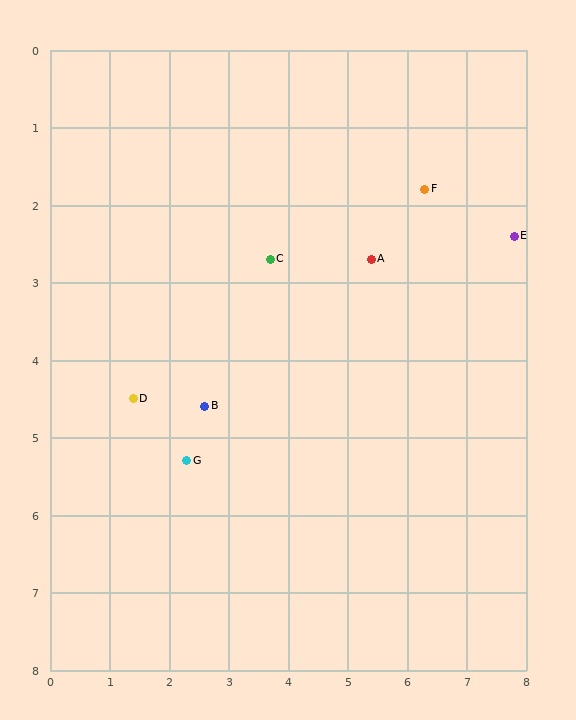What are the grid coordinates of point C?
Point C is at approximately (3.7, 2.7).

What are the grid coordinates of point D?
Point D is at approximately (1.4, 4.5).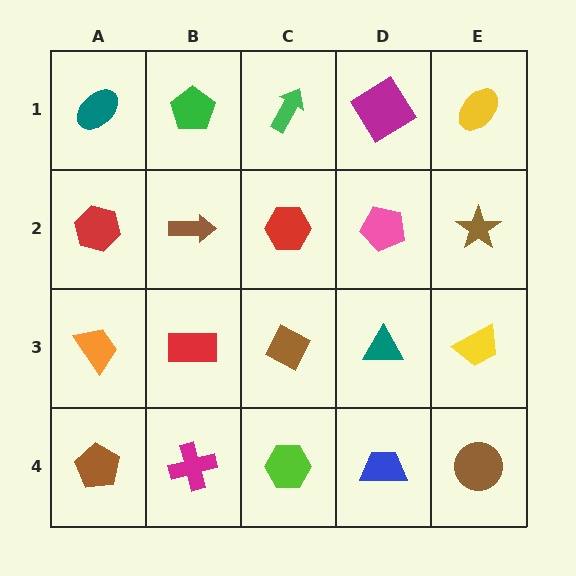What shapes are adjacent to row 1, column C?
A red hexagon (row 2, column C), a green pentagon (row 1, column B), a magenta diamond (row 1, column D).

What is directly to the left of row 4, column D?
A lime hexagon.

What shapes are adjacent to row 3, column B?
A brown arrow (row 2, column B), a magenta cross (row 4, column B), an orange trapezoid (row 3, column A), a brown diamond (row 3, column C).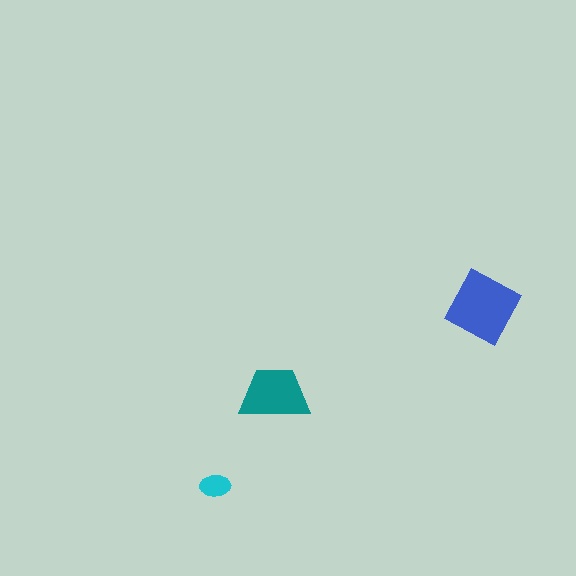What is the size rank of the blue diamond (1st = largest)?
1st.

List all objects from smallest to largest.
The cyan ellipse, the teal trapezoid, the blue diamond.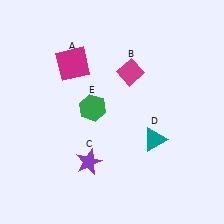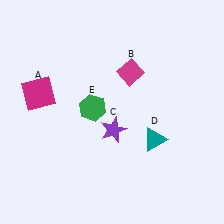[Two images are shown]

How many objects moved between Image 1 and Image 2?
2 objects moved between the two images.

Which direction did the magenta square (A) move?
The magenta square (A) moved left.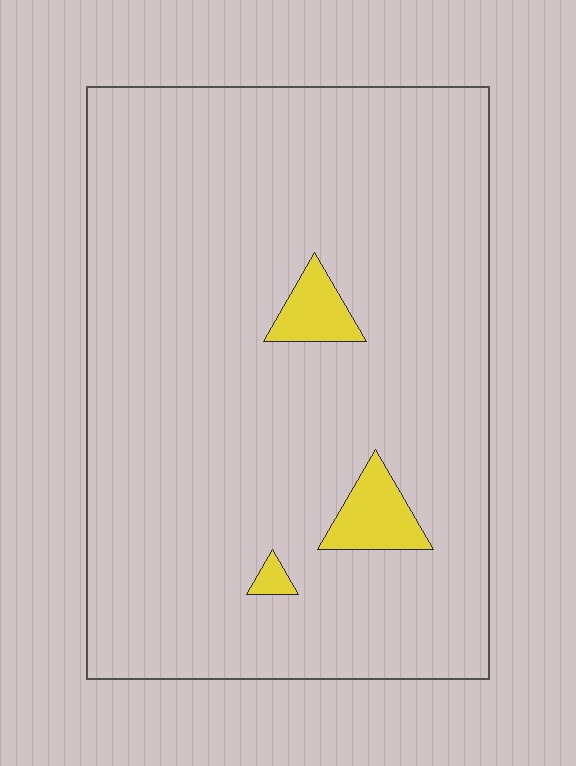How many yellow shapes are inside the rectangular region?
3.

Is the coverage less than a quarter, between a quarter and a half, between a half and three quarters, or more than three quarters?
Less than a quarter.